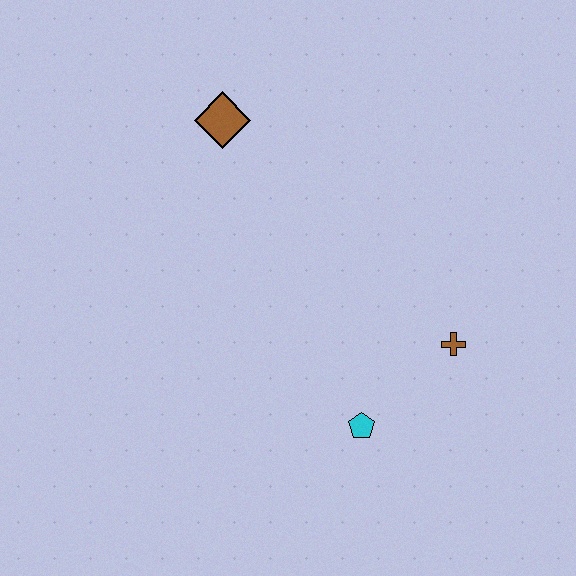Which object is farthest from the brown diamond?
The cyan pentagon is farthest from the brown diamond.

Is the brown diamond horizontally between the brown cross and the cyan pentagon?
No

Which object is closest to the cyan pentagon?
The brown cross is closest to the cyan pentagon.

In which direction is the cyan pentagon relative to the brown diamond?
The cyan pentagon is below the brown diamond.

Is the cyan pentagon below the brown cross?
Yes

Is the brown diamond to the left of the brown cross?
Yes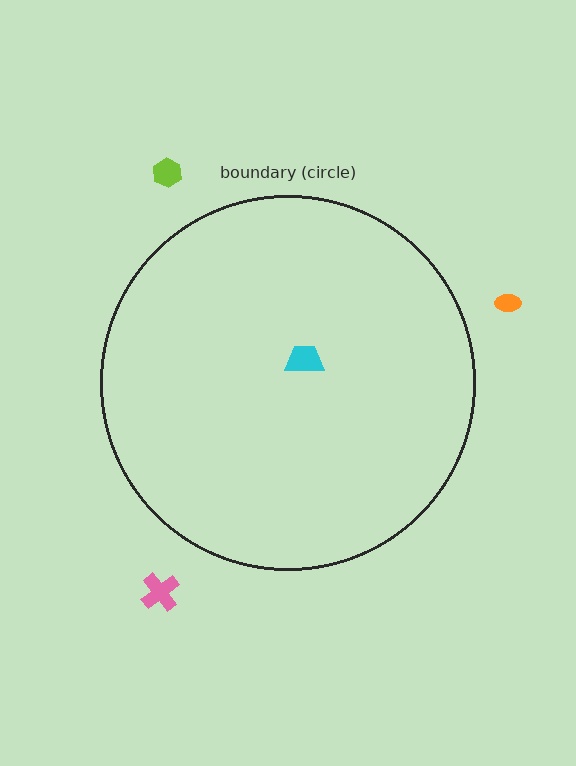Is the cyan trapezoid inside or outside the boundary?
Inside.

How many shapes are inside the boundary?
1 inside, 3 outside.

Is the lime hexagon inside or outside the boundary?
Outside.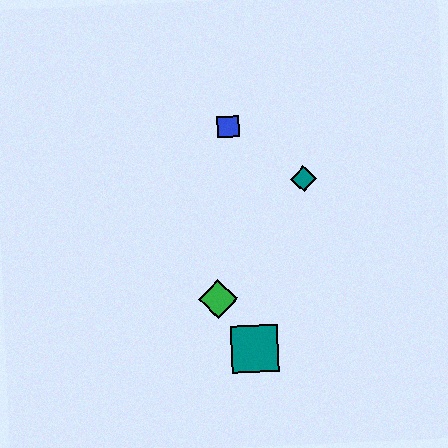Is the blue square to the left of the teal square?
Yes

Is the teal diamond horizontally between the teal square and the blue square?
No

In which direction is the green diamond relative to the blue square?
The green diamond is below the blue square.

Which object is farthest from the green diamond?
The blue square is farthest from the green diamond.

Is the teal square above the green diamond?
No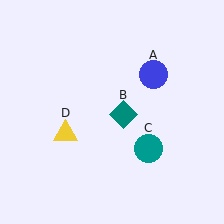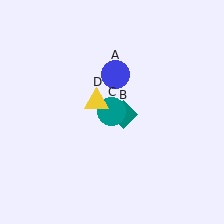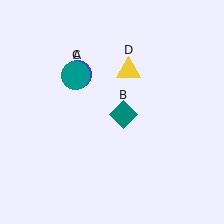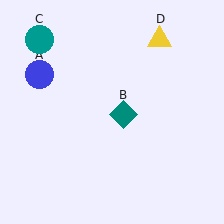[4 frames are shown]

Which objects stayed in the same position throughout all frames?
Teal diamond (object B) remained stationary.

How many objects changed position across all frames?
3 objects changed position: blue circle (object A), teal circle (object C), yellow triangle (object D).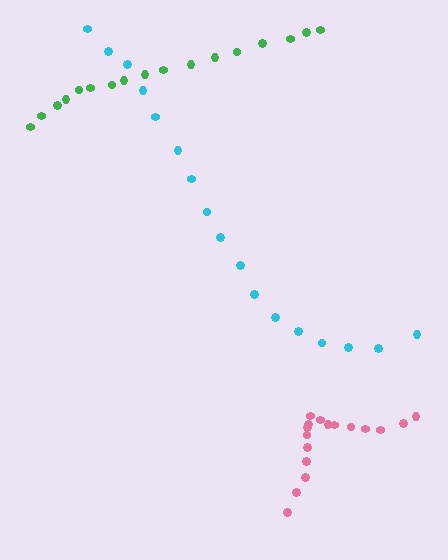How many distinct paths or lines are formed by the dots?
There are 3 distinct paths.